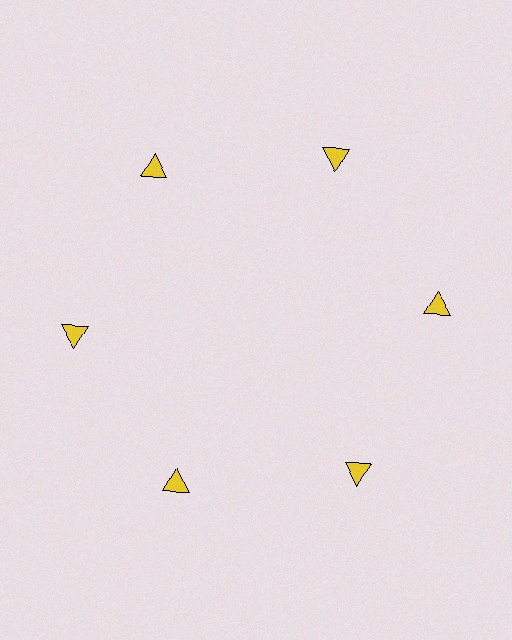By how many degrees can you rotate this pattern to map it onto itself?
The pattern maps onto itself every 60 degrees of rotation.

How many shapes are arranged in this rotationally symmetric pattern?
There are 6 shapes, arranged in 6 groups of 1.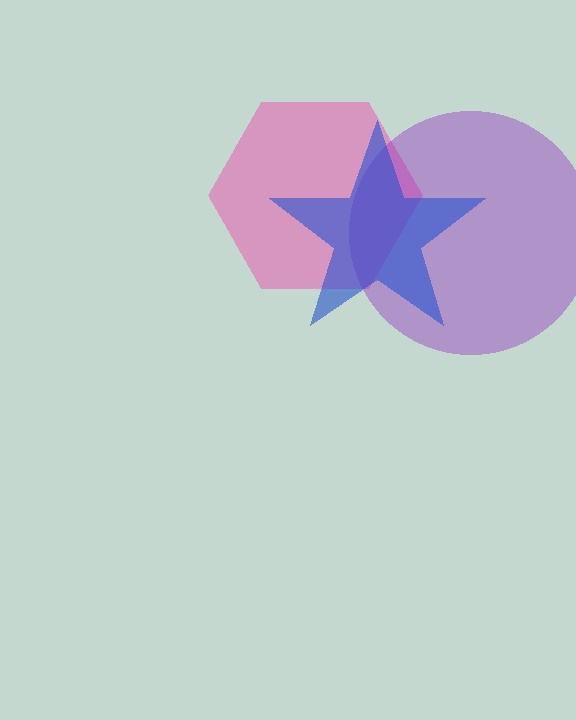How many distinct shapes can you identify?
There are 3 distinct shapes: a pink hexagon, a purple circle, a blue star.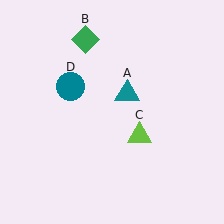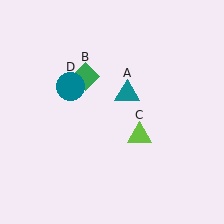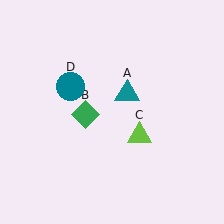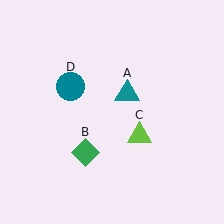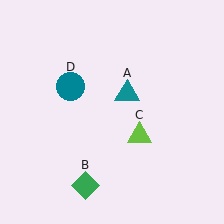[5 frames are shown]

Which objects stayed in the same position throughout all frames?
Teal triangle (object A) and lime triangle (object C) and teal circle (object D) remained stationary.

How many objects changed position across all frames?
1 object changed position: green diamond (object B).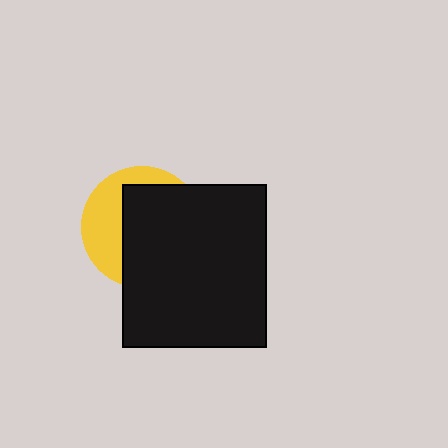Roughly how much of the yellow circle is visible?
A small part of it is visible (roughly 36%).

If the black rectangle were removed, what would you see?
You would see the complete yellow circle.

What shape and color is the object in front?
The object in front is a black rectangle.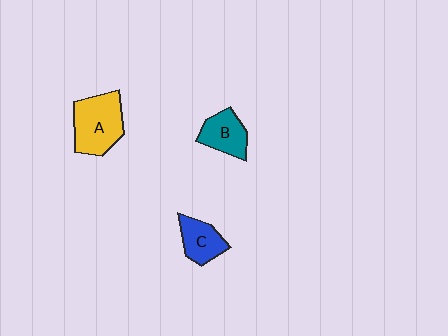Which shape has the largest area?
Shape A (yellow).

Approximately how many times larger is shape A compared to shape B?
Approximately 1.5 times.